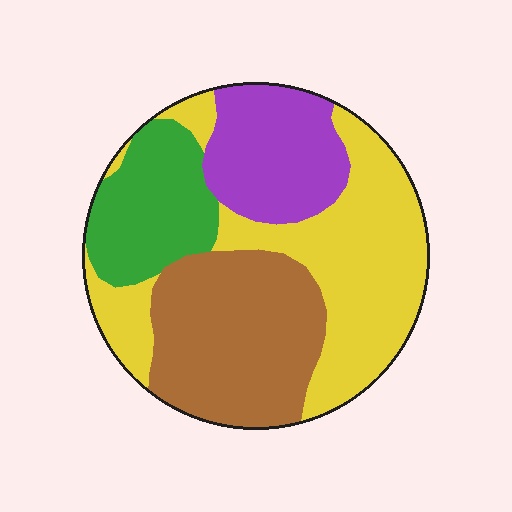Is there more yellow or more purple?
Yellow.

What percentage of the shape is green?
Green takes up about one sixth (1/6) of the shape.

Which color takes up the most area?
Yellow, at roughly 35%.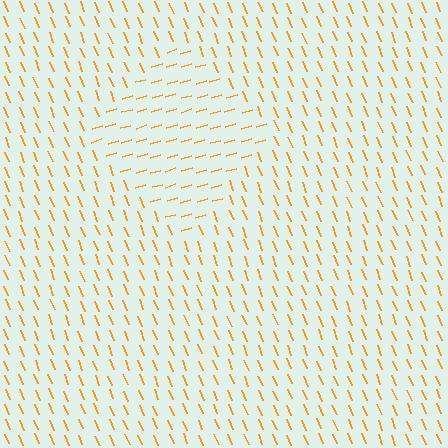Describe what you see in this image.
The image is filled with small orange line segments. A diamond region in the image has lines oriented differently from the surrounding lines, creating a visible texture boundary.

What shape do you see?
I see a diamond.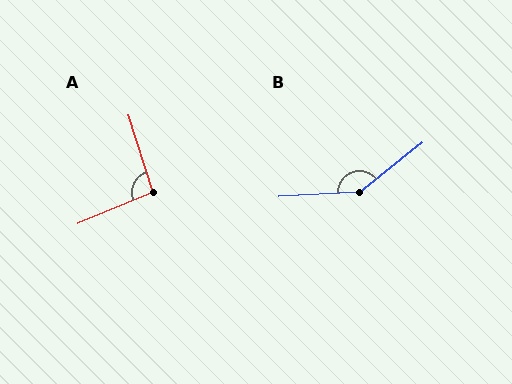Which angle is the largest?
B, at approximately 144 degrees.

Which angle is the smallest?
A, at approximately 95 degrees.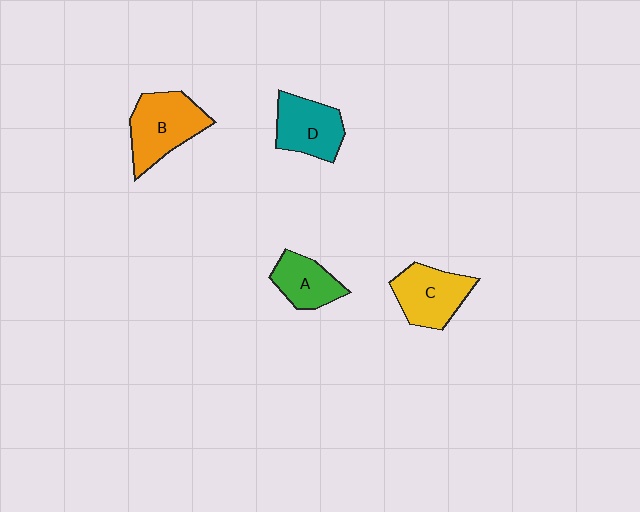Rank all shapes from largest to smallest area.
From largest to smallest: B (orange), C (yellow), D (teal), A (green).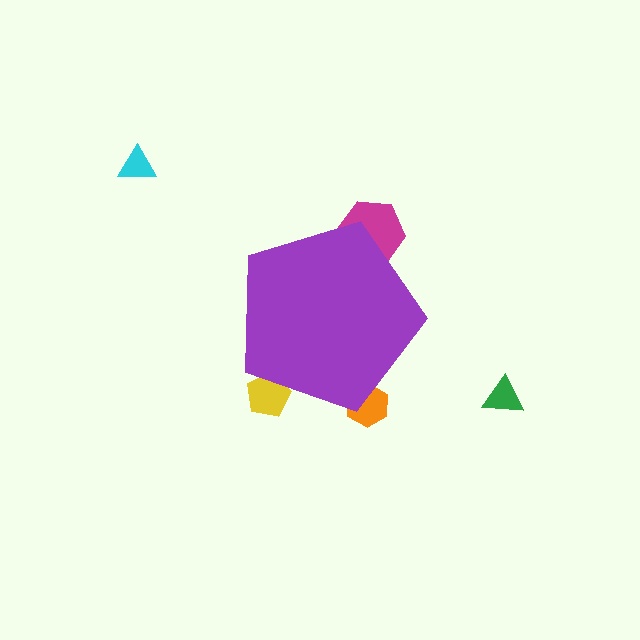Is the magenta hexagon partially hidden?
Yes, the magenta hexagon is partially hidden behind the purple pentagon.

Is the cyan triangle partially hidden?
No, the cyan triangle is fully visible.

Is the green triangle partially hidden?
No, the green triangle is fully visible.